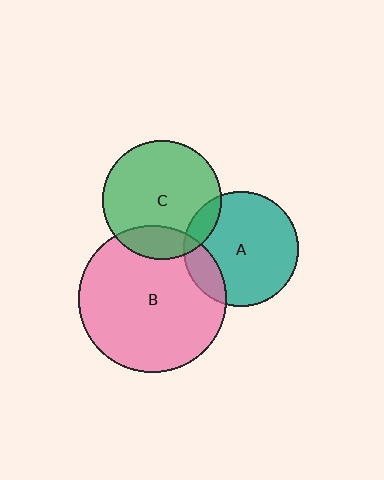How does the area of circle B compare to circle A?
Approximately 1.7 times.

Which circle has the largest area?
Circle B (pink).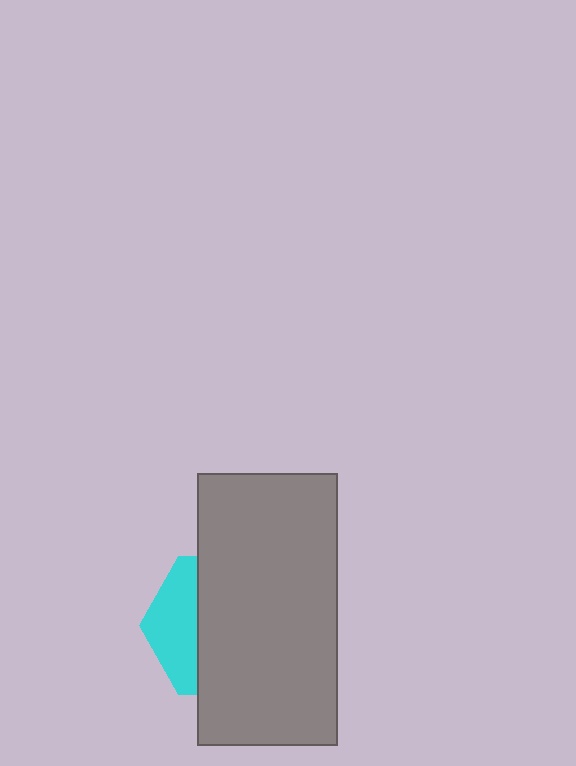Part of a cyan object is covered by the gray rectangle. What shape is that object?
It is a hexagon.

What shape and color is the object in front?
The object in front is a gray rectangle.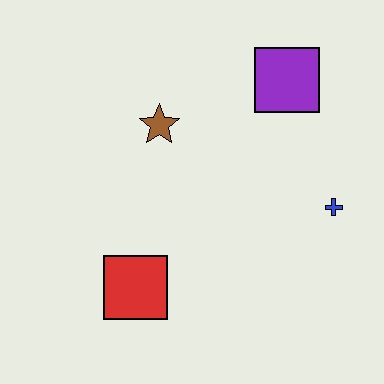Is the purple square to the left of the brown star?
No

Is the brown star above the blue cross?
Yes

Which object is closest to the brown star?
The purple square is closest to the brown star.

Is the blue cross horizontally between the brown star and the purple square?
No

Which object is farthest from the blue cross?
The red square is farthest from the blue cross.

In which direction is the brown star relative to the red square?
The brown star is above the red square.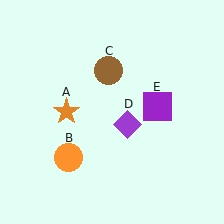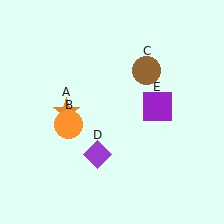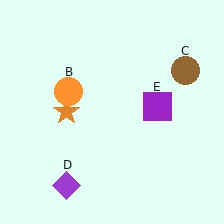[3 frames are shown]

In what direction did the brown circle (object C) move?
The brown circle (object C) moved right.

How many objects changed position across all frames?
3 objects changed position: orange circle (object B), brown circle (object C), purple diamond (object D).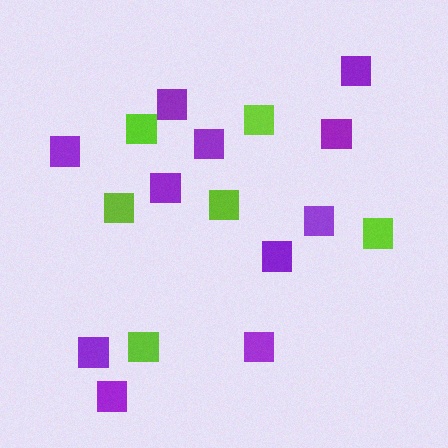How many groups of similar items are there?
There are 2 groups: one group of purple squares (11) and one group of lime squares (6).